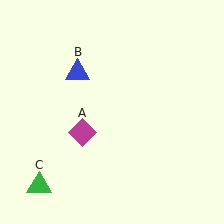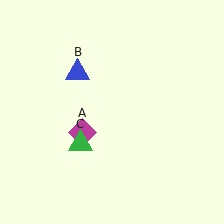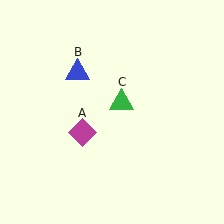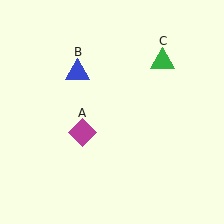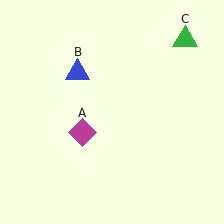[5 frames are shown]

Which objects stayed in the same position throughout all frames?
Magenta diamond (object A) and blue triangle (object B) remained stationary.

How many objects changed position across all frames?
1 object changed position: green triangle (object C).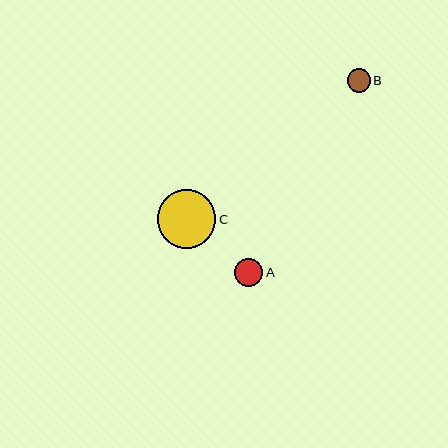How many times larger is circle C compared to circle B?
Circle C is approximately 2.5 times the size of circle B.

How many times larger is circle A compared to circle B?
Circle A is approximately 1.2 times the size of circle B.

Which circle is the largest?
Circle C is the largest with a size of approximately 59 pixels.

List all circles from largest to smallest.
From largest to smallest: C, A, B.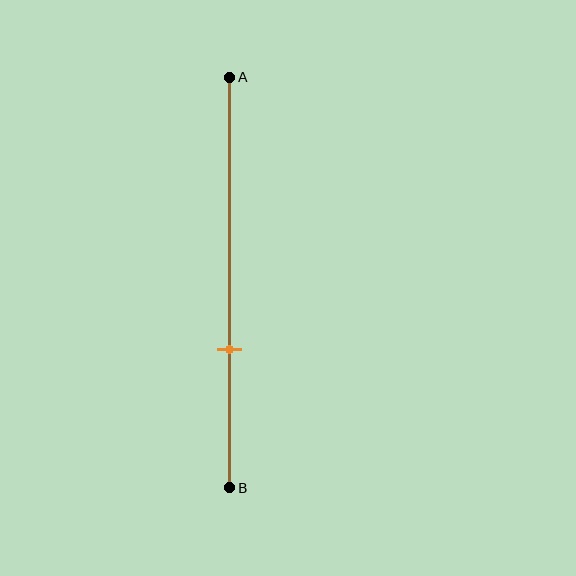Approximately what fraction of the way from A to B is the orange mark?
The orange mark is approximately 65% of the way from A to B.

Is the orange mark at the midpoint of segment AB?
No, the mark is at about 65% from A, not at the 50% midpoint.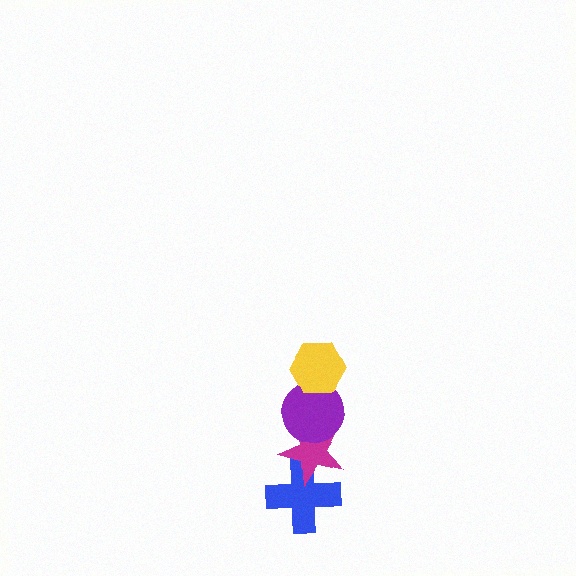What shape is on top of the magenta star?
The purple circle is on top of the magenta star.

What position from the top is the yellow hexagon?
The yellow hexagon is 1st from the top.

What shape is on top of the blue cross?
The magenta star is on top of the blue cross.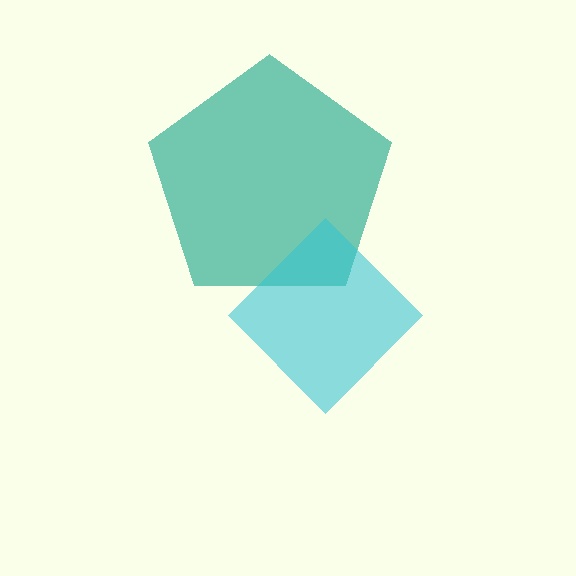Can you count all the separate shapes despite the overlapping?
Yes, there are 2 separate shapes.